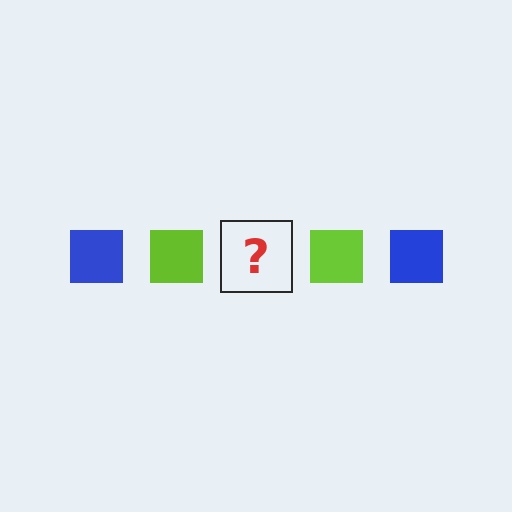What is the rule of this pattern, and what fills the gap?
The rule is that the pattern cycles through blue, lime squares. The gap should be filled with a blue square.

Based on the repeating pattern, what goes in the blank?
The blank should be a blue square.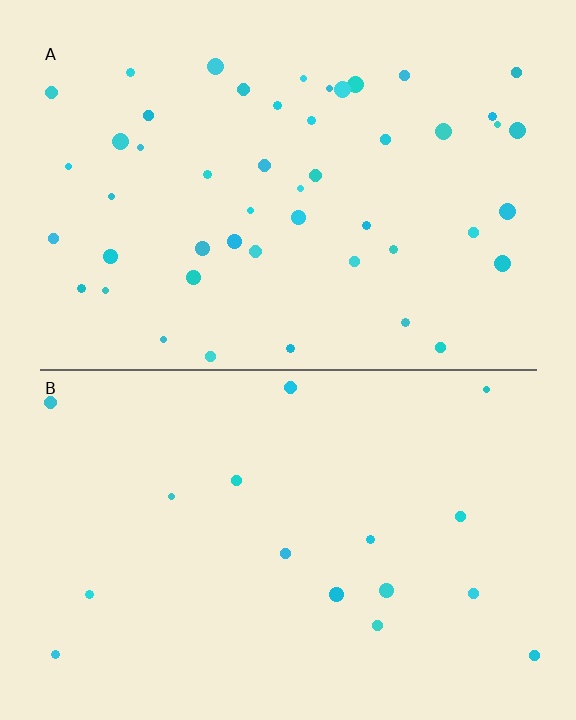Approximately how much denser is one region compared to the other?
Approximately 3.0× — region A over region B.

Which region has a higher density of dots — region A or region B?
A (the top).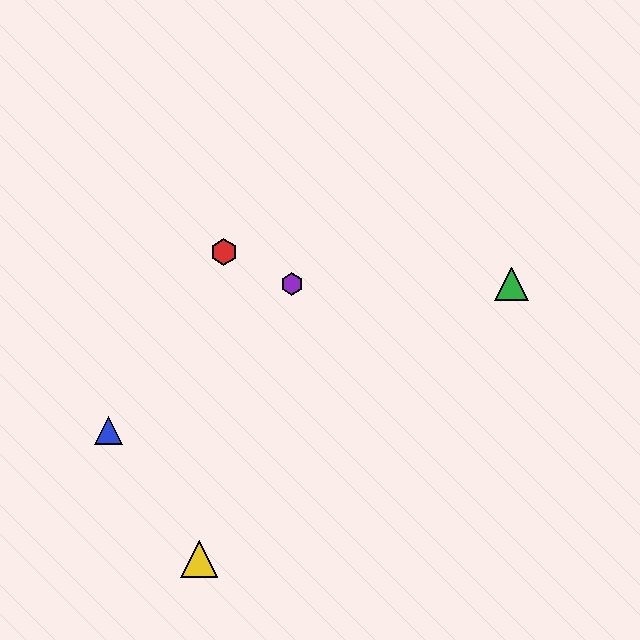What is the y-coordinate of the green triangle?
The green triangle is at y≈284.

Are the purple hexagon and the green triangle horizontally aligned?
Yes, both are at y≈284.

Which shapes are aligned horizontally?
The green triangle, the purple hexagon are aligned horizontally.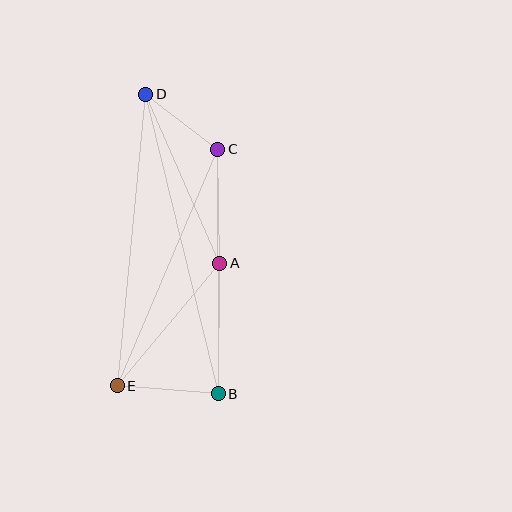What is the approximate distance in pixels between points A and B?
The distance between A and B is approximately 131 pixels.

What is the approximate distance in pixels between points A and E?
The distance between A and E is approximately 160 pixels.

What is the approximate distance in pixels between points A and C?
The distance between A and C is approximately 114 pixels.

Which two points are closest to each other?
Points C and D are closest to each other.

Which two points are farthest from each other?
Points B and D are farthest from each other.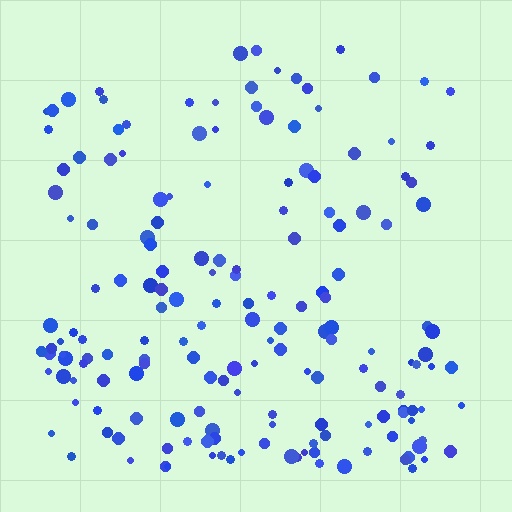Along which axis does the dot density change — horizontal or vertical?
Vertical.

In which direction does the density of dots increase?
From top to bottom, with the bottom side densest.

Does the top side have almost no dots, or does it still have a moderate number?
Still a moderate number, just noticeably fewer than the bottom.